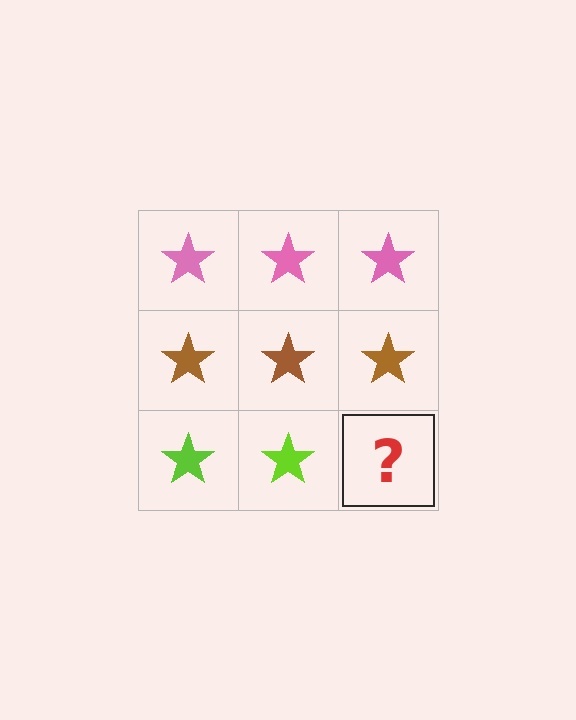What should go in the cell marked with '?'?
The missing cell should contain a lime star.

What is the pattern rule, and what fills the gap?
The rule is that each row has a consistent color. The gap should be filled with a lime star.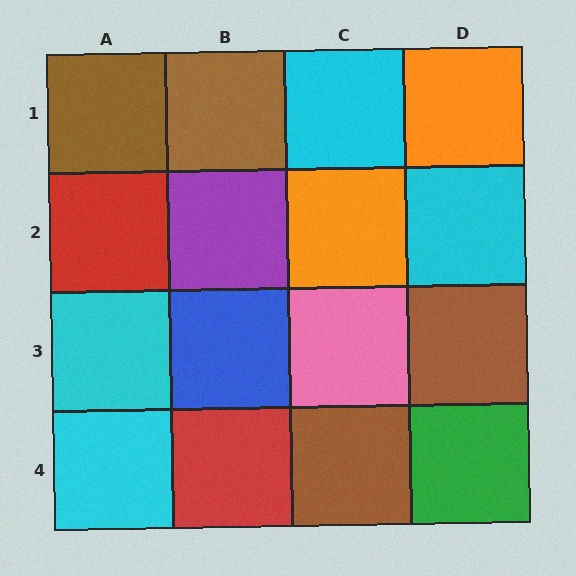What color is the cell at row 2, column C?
Orange.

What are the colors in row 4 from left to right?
Cyan, red, brown, green.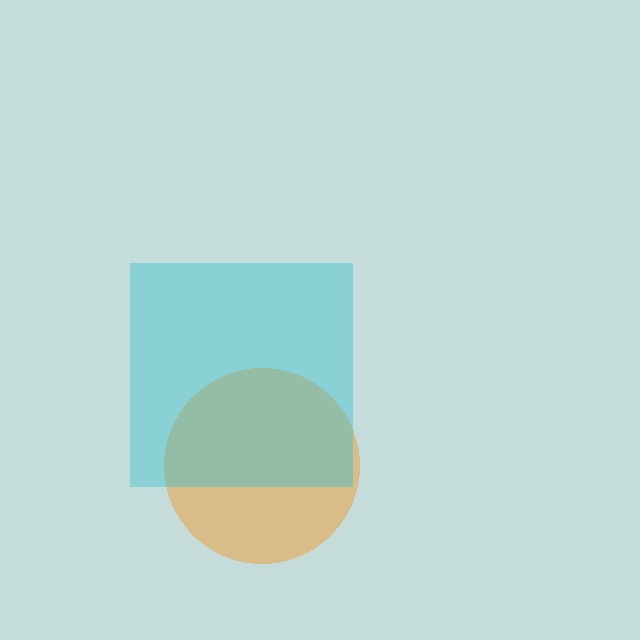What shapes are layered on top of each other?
The layered shapes are: an orange circle, a cyan square.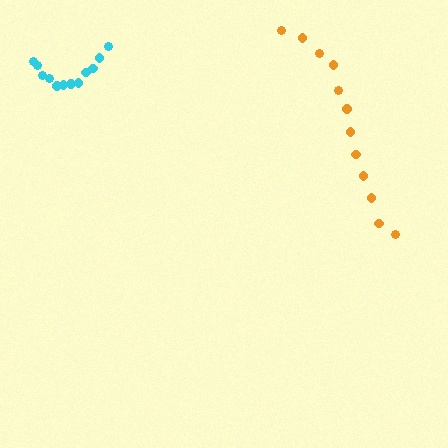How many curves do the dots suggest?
There are 2 distinct paths.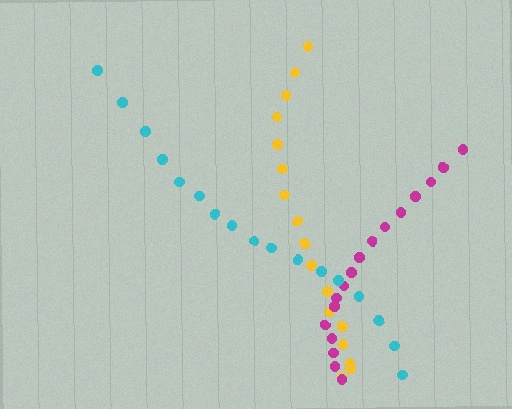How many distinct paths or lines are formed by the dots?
There are 3 distinct paths.